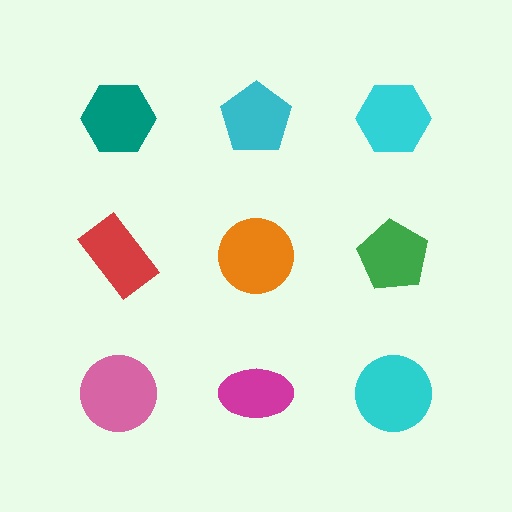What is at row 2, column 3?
A green pentagon.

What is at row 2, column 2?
An orange circle.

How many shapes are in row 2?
3 shapes.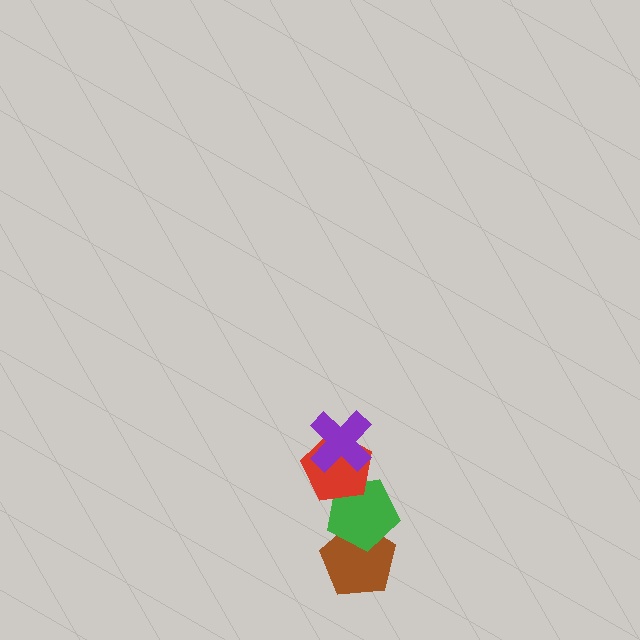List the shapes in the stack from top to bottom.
From top to bottom: the purple cross, the red pentagon, the green pentagon, the brown pentagon.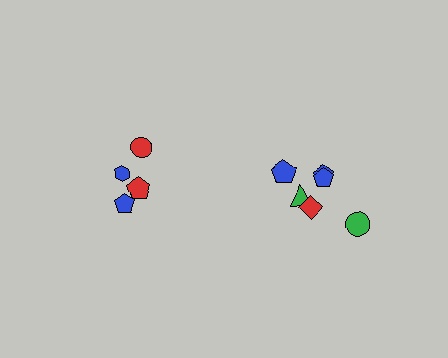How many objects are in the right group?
There are 6 objects.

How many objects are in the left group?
There are 4 objects.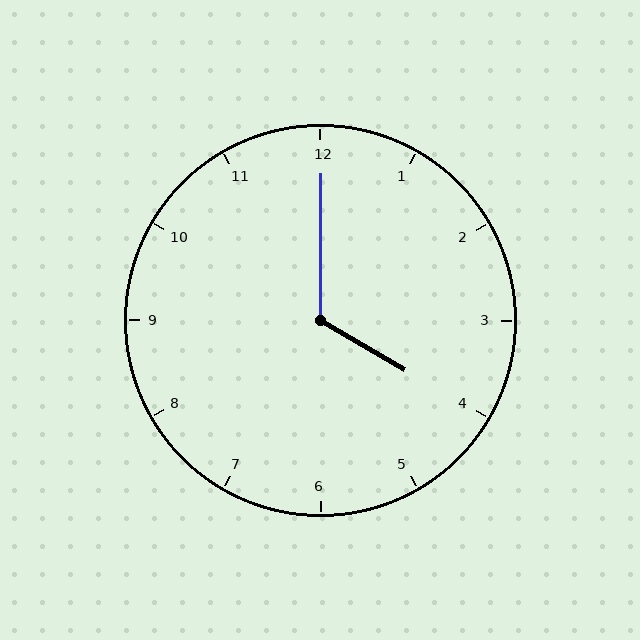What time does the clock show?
4:00.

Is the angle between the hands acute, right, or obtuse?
It is obtuse.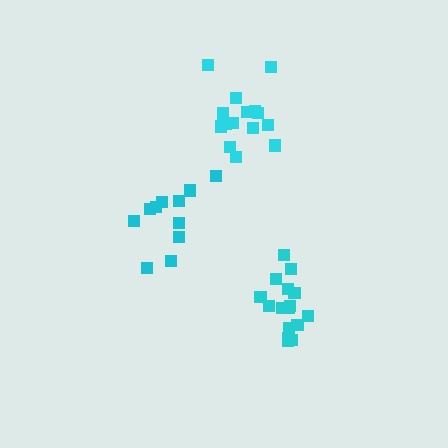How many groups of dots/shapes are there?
There are 3 groups.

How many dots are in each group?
Group 1: 16 dots, Group 2: 16 dots, Group 3: 11 dots (43 total).